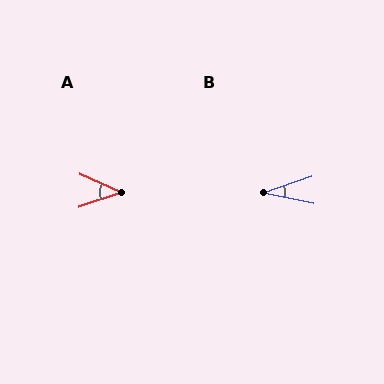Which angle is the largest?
A, at approximately 43 degrees.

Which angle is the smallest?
B, at approximately 31 degrees.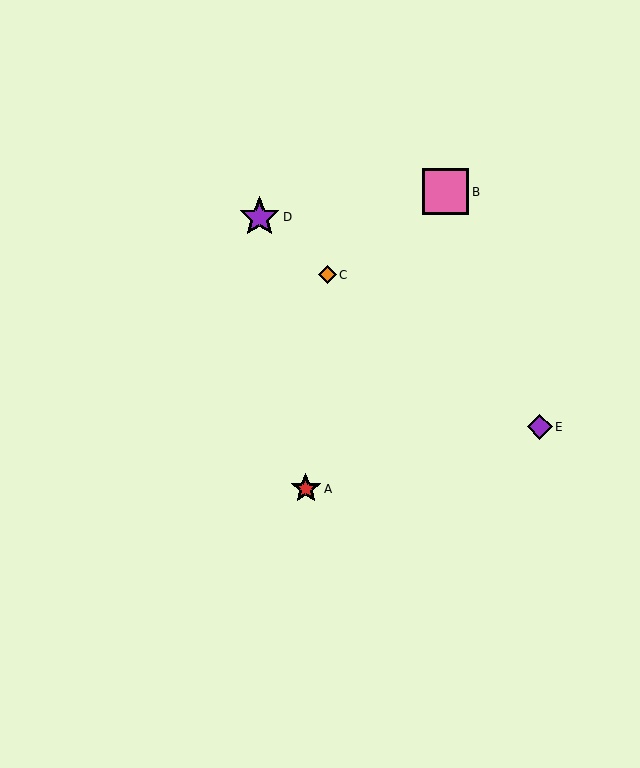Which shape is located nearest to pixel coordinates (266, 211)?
The purple star (labeled D) at (259, 217) is nearest to that location.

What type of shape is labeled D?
Shape D is a purple star.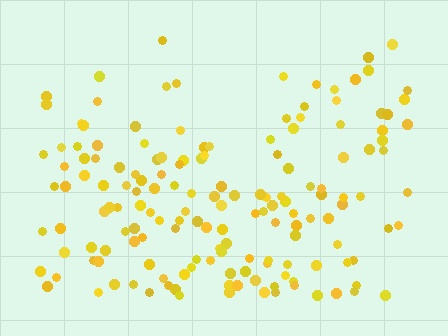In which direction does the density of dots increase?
From top to bottom, with the bottom side densest.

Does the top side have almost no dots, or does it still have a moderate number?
Still a moderate number, just noticeably fewer than the bottom.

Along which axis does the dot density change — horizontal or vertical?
Vertical.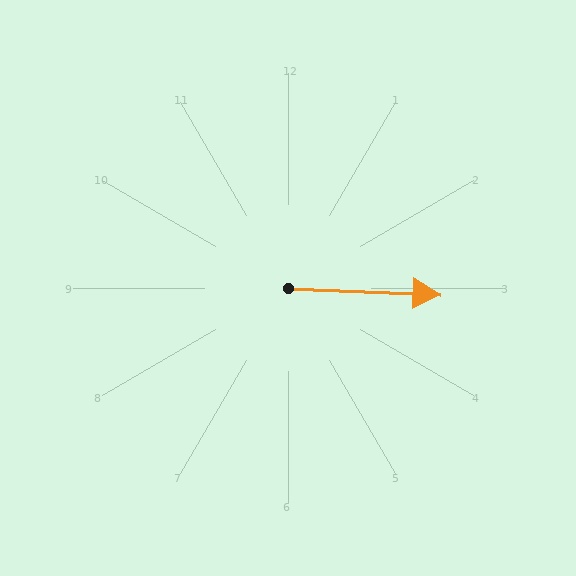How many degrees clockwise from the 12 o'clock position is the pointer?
Approximately 92 degrees.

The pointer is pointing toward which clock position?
Roughly 3 o'clock.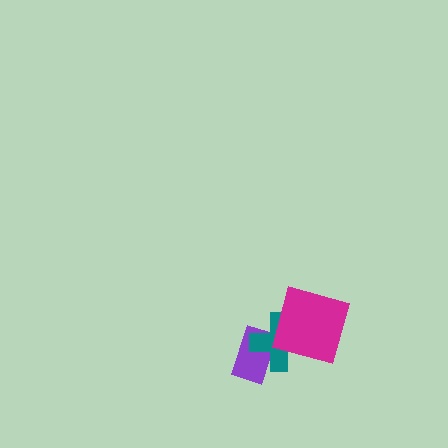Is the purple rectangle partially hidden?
Yes, it is partially covered by another shape.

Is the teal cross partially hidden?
Yes, it is partially covered by another shape.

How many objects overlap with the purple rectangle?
1 object overlaps with the purple rectangle.